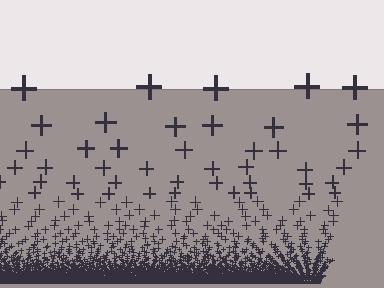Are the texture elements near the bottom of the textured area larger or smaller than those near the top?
Smaller. The gradient is inverted — elements near the bottom are smaller and denser.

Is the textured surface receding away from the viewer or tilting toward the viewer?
The surface appears to tilt toward the viewer. Texture elements get larger and sparser toward the top.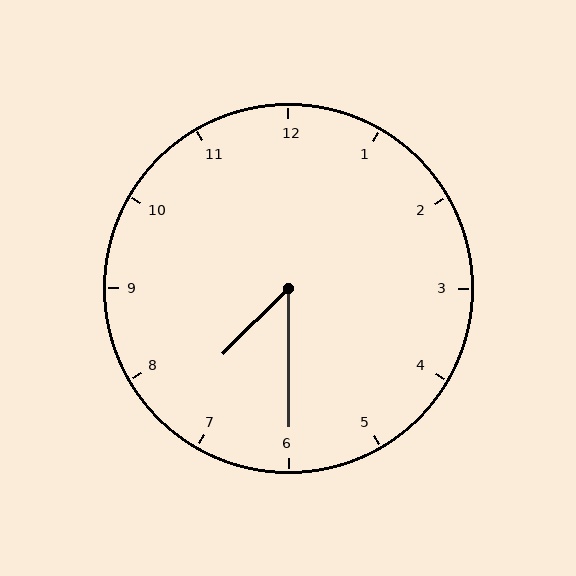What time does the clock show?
7:30.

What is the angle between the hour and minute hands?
Approximately 45 degrees.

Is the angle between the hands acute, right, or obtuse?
It is acute.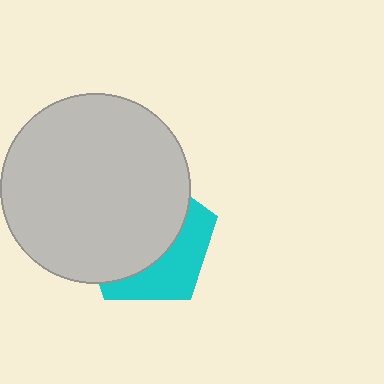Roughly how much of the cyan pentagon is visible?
A small part of it is visible (roughly 36%).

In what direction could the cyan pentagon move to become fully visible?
The cyan pentagon could move toward the lower-right. That would shift it out from behind the light gray circle entirely.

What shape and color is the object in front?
The object in front is a light gray circle.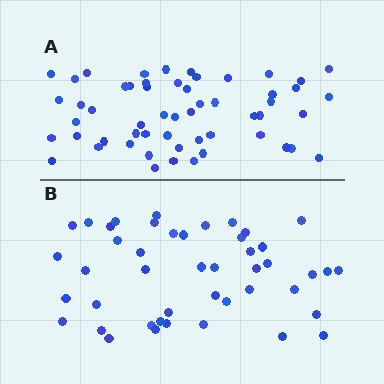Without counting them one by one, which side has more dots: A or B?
Region A (the top region) has more dots.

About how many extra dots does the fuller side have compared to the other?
Region A has roughly 10 or so more dots than region B.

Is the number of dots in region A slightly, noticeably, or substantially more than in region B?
Region A has only slightly more — the two regions are fairly close. The ratio is roughly 1.2 to 1.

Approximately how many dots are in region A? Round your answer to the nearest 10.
About 60 dots. (The exact count is 55, which rounds to 60.)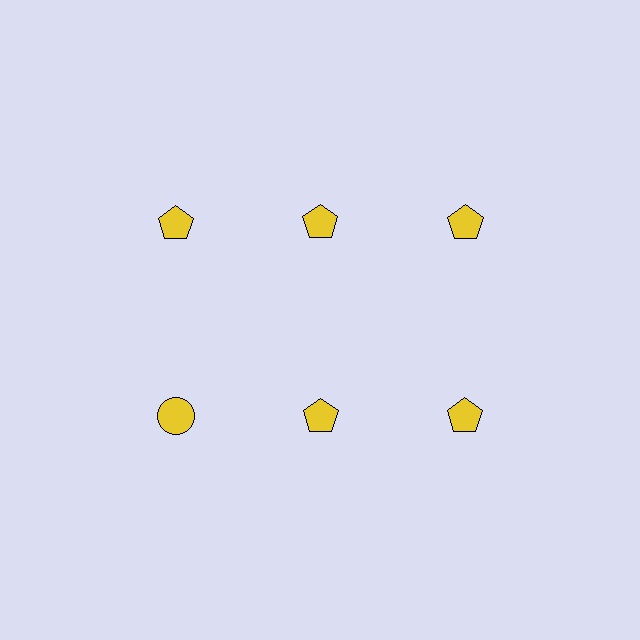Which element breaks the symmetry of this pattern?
The yellow circle in the second row, leftmost column breaks the symmetry. All other shapes are yellow pentagons.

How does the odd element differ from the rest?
It has a different shape: circle instead of pentagon.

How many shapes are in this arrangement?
There are 6 shapes arranged in a grid pattern.